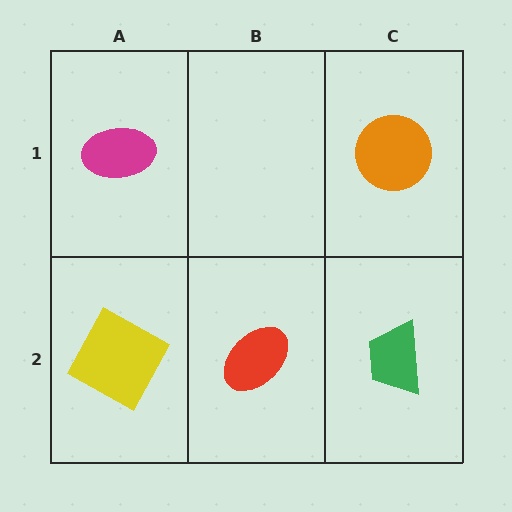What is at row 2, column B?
A red ellipse.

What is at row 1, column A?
A magenta ellipse.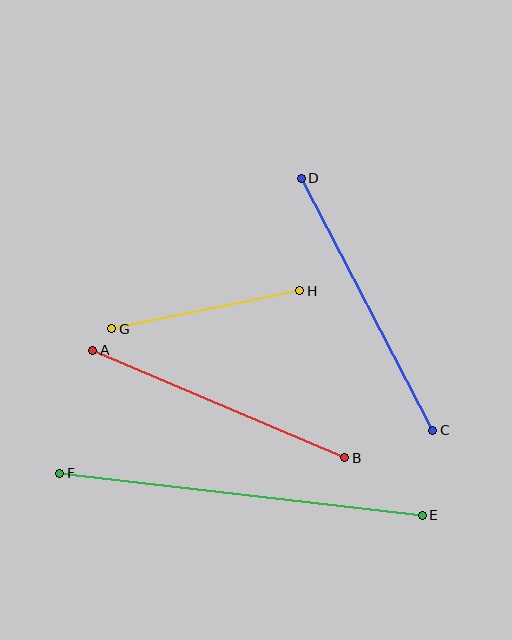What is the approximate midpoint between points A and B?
The midpoint is at approximately (219, 404) pixels.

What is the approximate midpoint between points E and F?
The midpoint is at approximately (241, 494) pixels.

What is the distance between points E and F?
The distance is approximately 365 pixels.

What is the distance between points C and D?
The distance is approximately 284 pixels.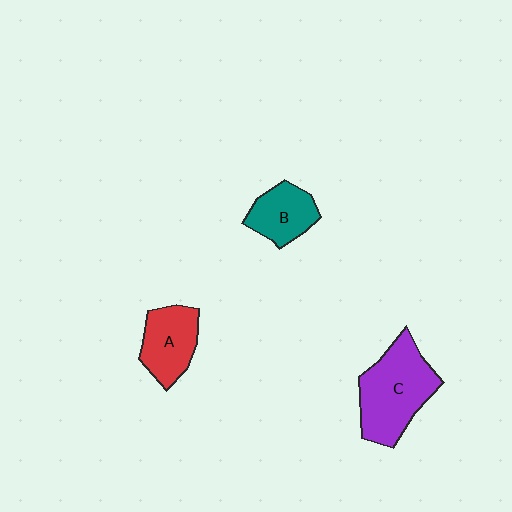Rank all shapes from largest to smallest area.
From largest to smallest: C (purple), A (red), B (teal).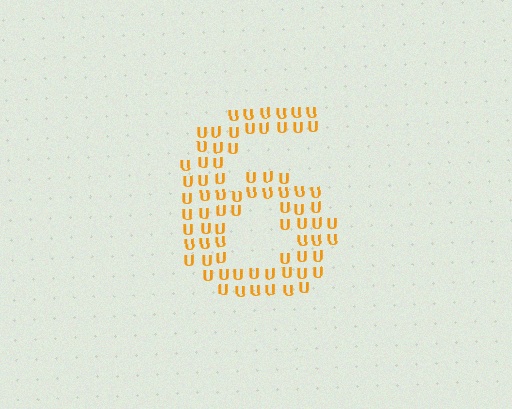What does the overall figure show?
The overall figure shows the digit 6.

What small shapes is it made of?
It is made of small letter U's.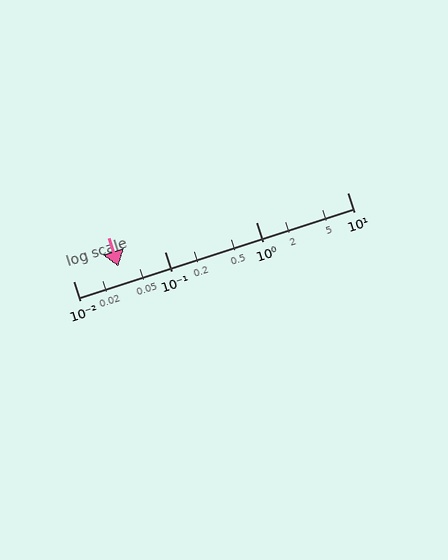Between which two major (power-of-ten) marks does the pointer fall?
The pointer is between 0.01 and 0.1.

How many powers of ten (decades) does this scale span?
The scale spans 3 decades, from 0.01 to 10.